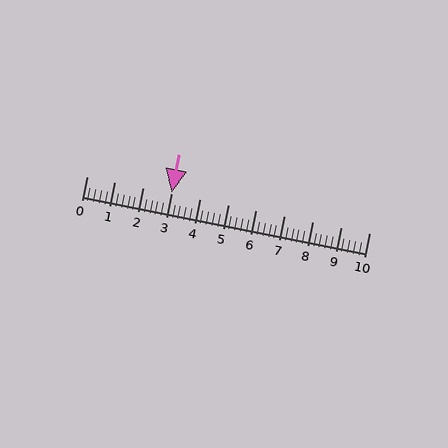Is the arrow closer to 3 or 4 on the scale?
The arrow is closer to 3.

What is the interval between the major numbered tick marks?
The major tick marks are spaced 1 units apart.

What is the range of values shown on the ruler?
The ruler shows values from 0 to 10.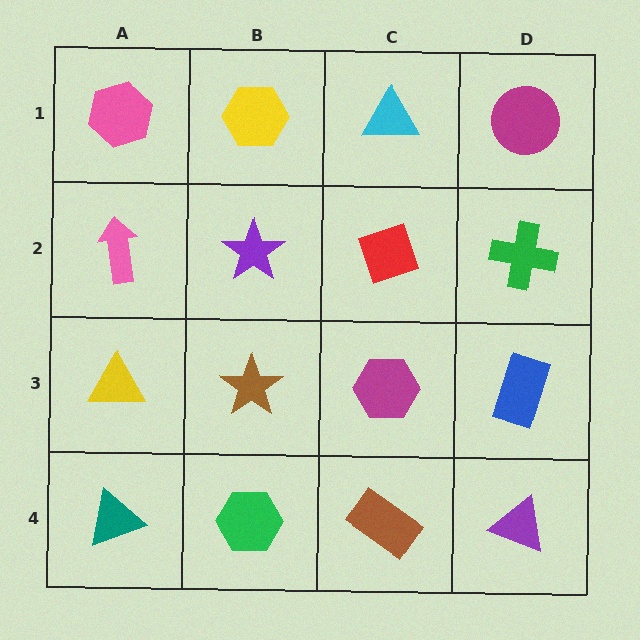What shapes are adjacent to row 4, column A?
A yellow triangle (row 3, column A), a green hexagon (row 4, column B).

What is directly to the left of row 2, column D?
A red diamond.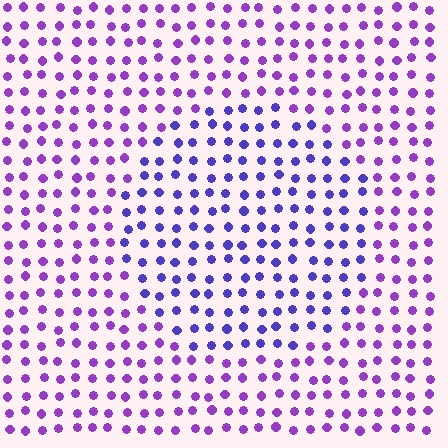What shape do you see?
I see a circle.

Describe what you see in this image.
The image is filled with small purple elements in a uniform arrangement. A circle-shaped region is visible where the elements are tinted to a slightly different hue, forming a subtle color boundary.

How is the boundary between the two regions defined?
The boundary is defined purely by a slight shift in hue (about 32 degrees). Spacing, size, and orientation are identical on both sides.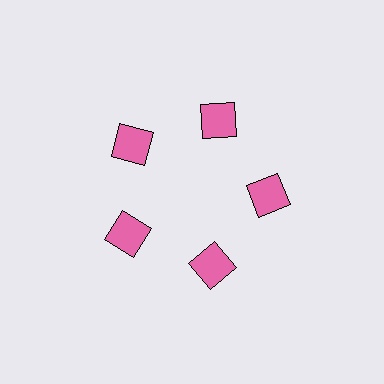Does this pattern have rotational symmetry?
Yes, this pattern has 5-fold rotational symmetry. It looks the same after rotating 72 degrees around the center.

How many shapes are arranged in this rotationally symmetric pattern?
There are 5 shapes, arranged in 5 groups of 1.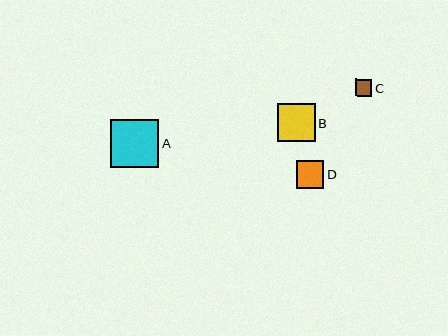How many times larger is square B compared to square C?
Square B is approximately 2.2 times the size of square C.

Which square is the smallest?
Square C is the smallest with a size of approximately 17 pixels.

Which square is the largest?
Square A is the largest with a size of approximately 48 pixels.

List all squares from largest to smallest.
From largest to smallest: A, B, D, C.